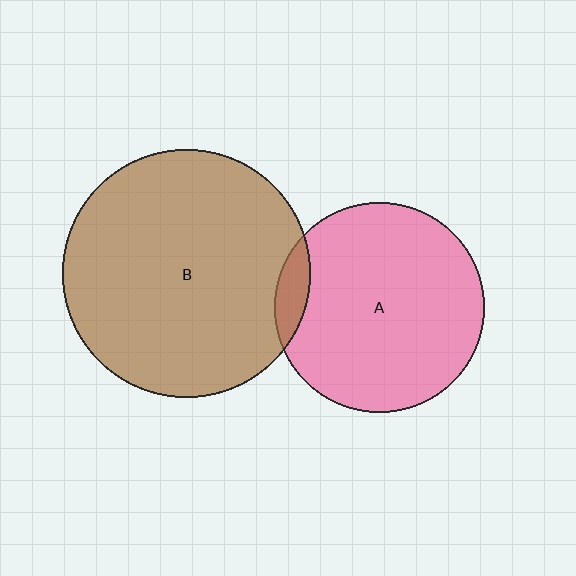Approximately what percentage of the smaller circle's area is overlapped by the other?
Approximately 10%.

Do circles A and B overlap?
Yes.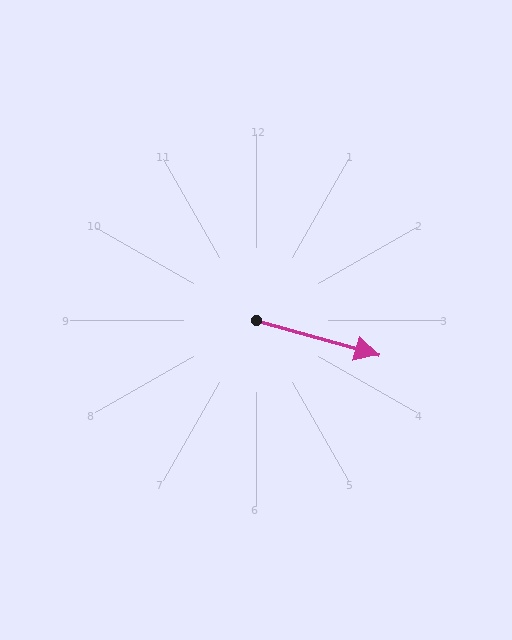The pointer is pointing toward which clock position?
Roughly 4 o'clock.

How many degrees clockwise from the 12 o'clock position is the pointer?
Approximately 106 degrees.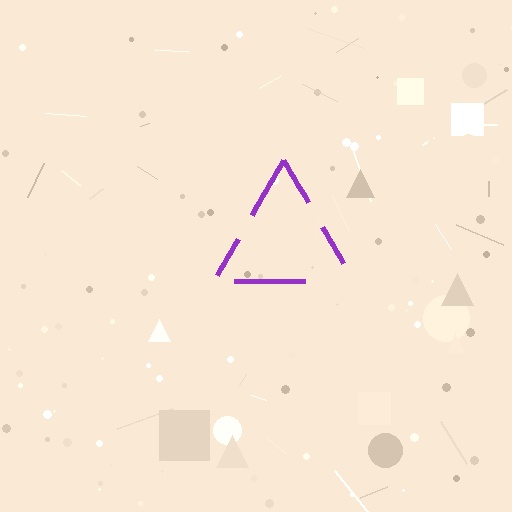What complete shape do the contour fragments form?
The contour fragments form a triangle.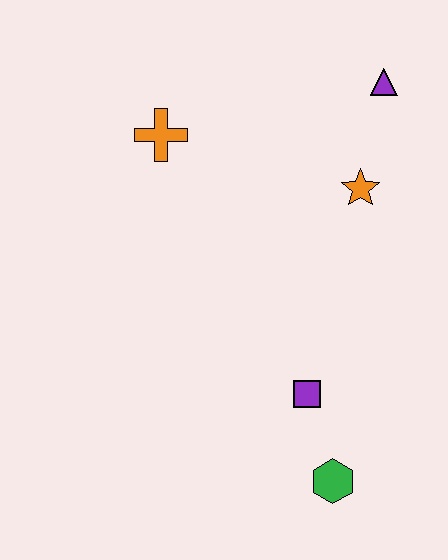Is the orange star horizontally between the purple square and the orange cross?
No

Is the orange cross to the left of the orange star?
Yes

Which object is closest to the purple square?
The green hexagon is closest to the purple square.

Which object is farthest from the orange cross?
The green hexagon is farthest from the orange cross.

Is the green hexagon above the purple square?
No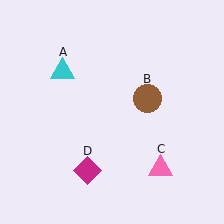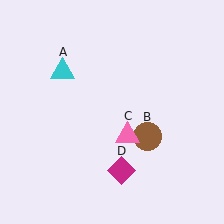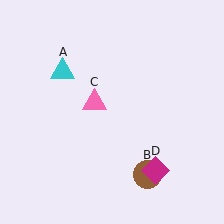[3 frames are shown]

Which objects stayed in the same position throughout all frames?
Cyan triangle (object A) remained stationary.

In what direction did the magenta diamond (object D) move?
The magenta diamond (object D) moved right.